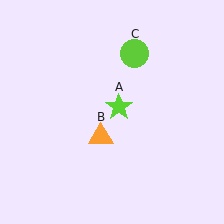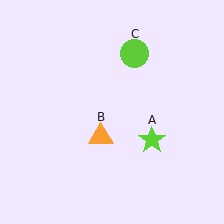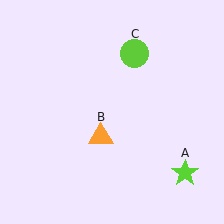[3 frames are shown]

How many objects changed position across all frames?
1 object changed position: lime star (object A).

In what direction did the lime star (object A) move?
The lime star (object A) moved down and to the right.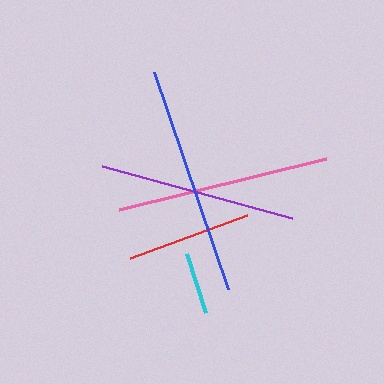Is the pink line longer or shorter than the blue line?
The blue line is longer than the pink line.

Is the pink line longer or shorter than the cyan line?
The pink line is longer than the cyan line.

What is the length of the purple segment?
The purple segment is approximately 197 pixels long.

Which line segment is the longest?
The blue line is the longest at approximately 229 pixels.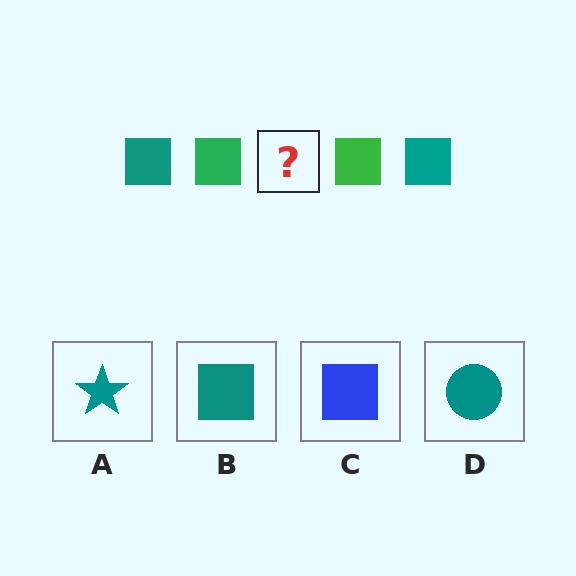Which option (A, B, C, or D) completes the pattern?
B.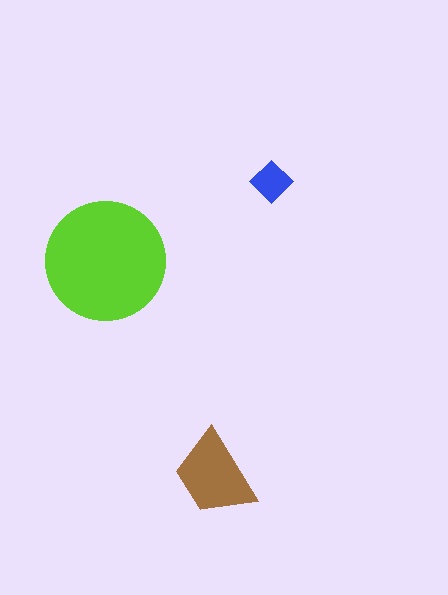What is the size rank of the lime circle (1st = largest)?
1st.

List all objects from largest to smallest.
The lime circle, the brown trapezoid, the blue diamond.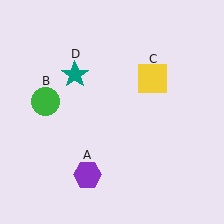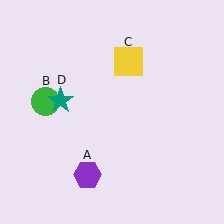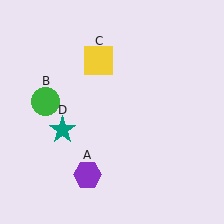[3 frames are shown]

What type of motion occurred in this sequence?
The yellow square (object C), teal star (object D) rotated counterclockwise around the center of the scene.